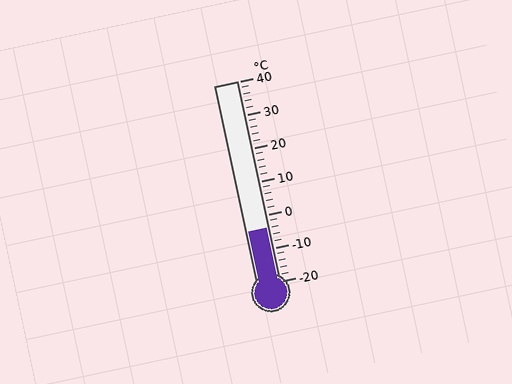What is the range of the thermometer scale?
The thermometer scale ranges from -20°C to 40°C.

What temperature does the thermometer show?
The thermometer shows approximately -4°C.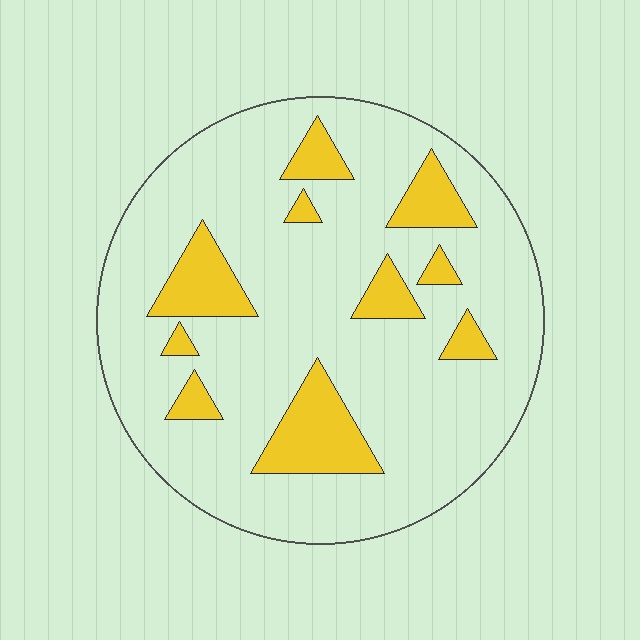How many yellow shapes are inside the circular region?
10.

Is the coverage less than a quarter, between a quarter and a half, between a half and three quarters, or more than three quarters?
Less than a quarter.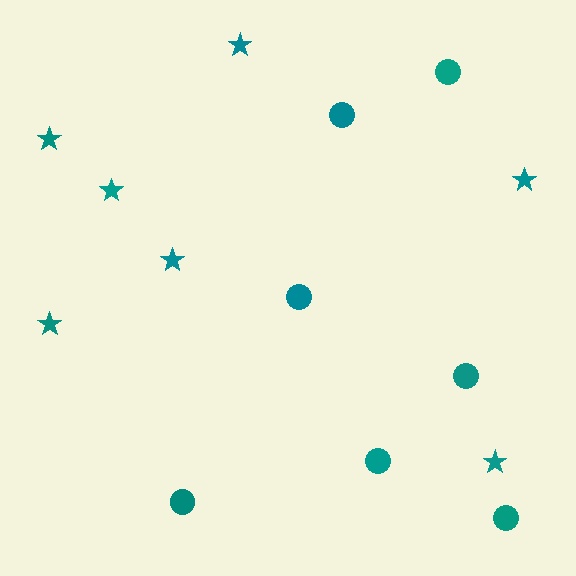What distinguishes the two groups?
There are 2 groups: one group of circles (7) and one group of stars (7).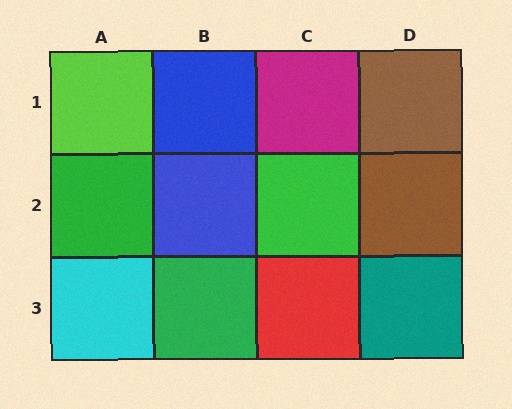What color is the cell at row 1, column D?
Brown.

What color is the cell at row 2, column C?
Green.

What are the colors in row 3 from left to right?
Cyan, green, red, teal.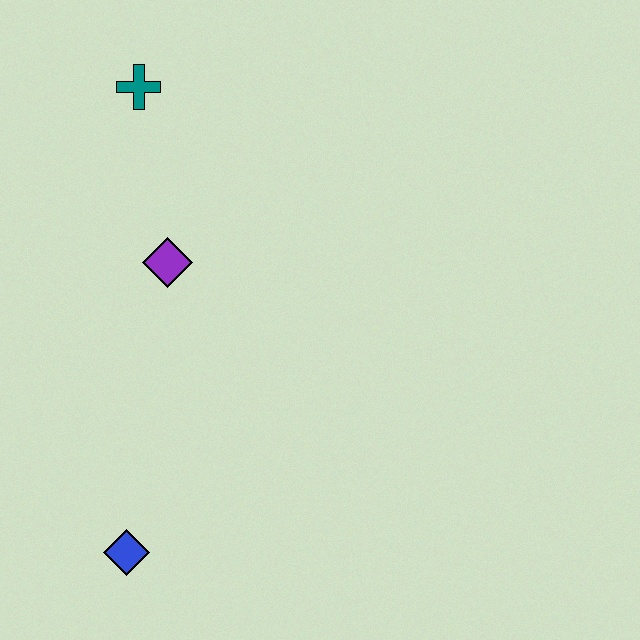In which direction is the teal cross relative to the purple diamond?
The teal cross is above the purple diamond.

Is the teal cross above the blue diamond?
Yes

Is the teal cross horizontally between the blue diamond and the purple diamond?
Yes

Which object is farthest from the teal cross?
The blue diamond is farthest from the teal cross.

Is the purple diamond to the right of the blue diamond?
Yes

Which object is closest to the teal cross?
The purple diamond is closest to the teal cross.